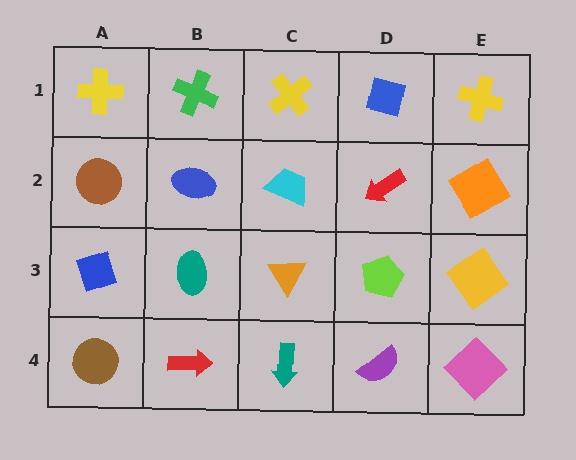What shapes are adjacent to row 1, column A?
A brown circle (row 2, column A), a green cross (row 1, column B).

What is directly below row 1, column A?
A brown circle.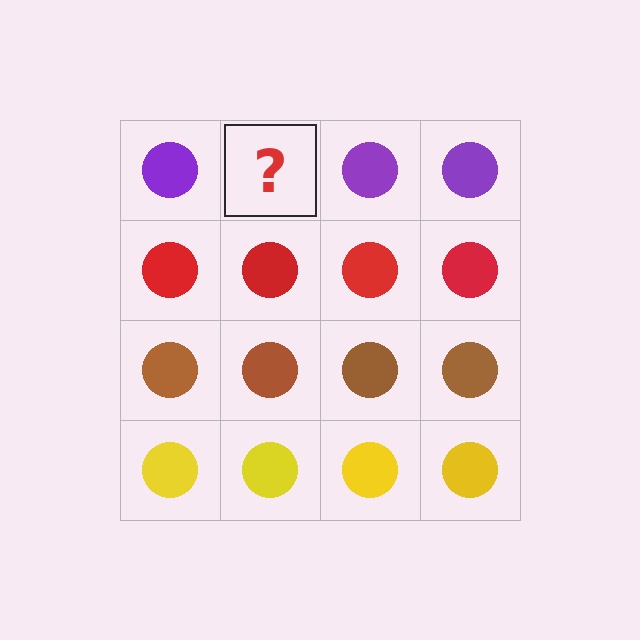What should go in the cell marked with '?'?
The missing cell should contain a purple circle.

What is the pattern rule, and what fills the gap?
The rule is that each row has a consistent color. The gap should be filled with a purple circle.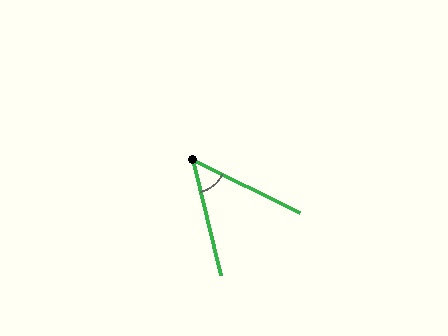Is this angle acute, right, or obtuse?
It is acute.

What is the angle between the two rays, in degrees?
Approximately 50 degrees.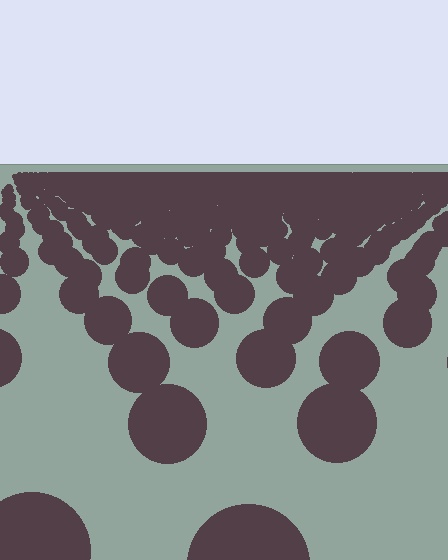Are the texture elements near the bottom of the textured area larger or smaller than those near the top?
Larger. Near the bottom, elements are closer to the viewer and appear at a bigger on-screen size.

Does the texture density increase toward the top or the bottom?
Density increases toward the top.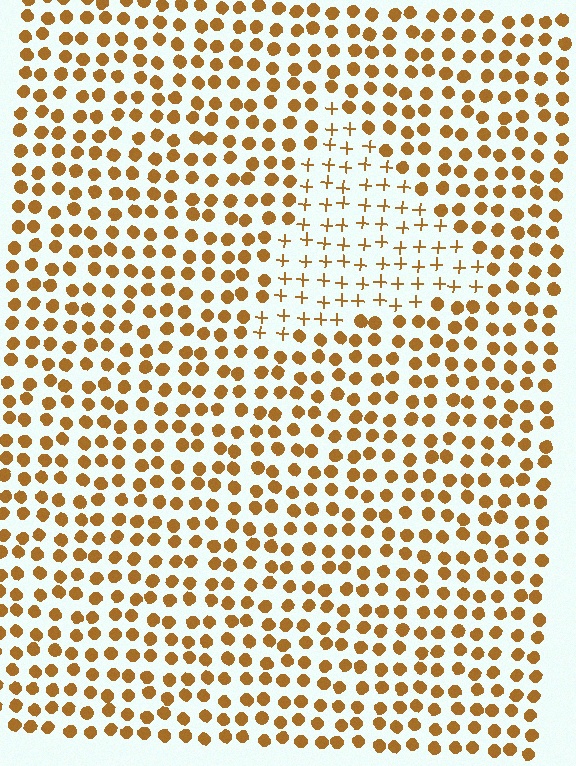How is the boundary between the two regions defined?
The boundary is defined by a change in element shape: plus signs inside vs. circles outside. All elements share the same color and spacing.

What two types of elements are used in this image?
The image uses plus signs inside the triangle region and circles outside it.